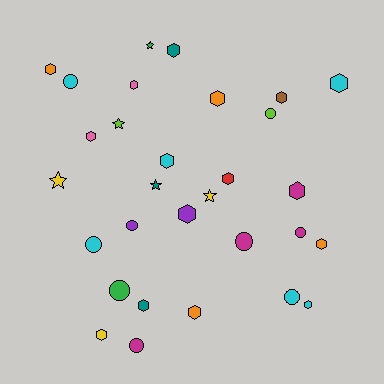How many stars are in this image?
There are 5 stars.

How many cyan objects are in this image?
There are 6 cyan objects.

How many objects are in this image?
There are 30 objects.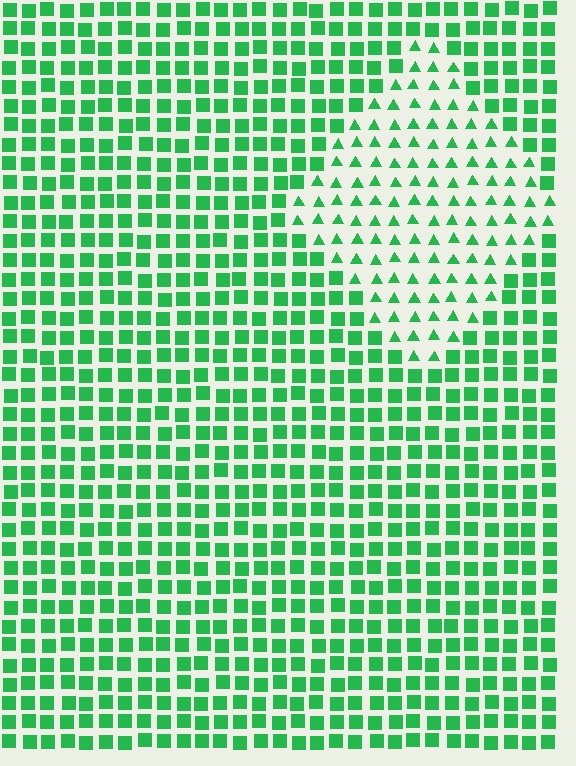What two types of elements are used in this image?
The image uses triangles inside the diamond region and squares outside it.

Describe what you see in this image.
The image is filled with small green elements arranged in a uniform grid. A diamond-shaped region contains triangles, while the surrounding area contains squares. The boundary is defined purely by the change in element shape.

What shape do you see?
I see a diamond.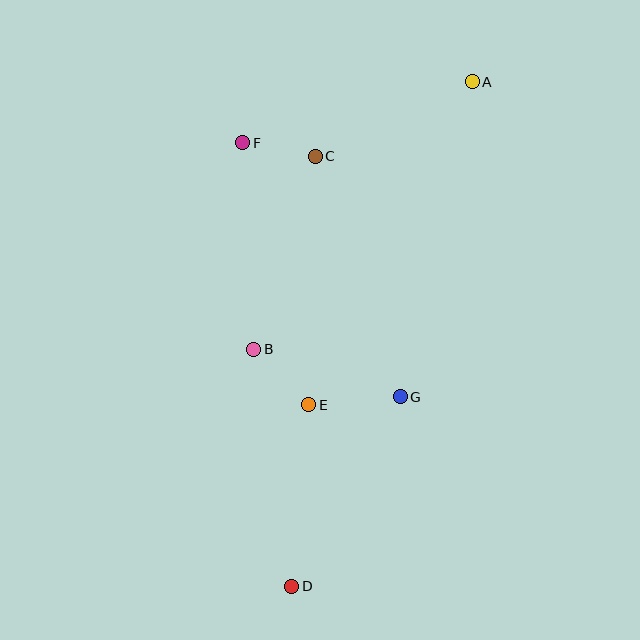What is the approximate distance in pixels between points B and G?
The distance between B and G is approximately 154 pixels.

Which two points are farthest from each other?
Points A and D are farthest from each other.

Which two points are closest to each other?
Points C and F are closest to each other.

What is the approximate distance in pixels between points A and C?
The distance between A and C is approximately 174 pixels.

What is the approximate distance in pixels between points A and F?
The distance between A and F is approximately 237 pixels.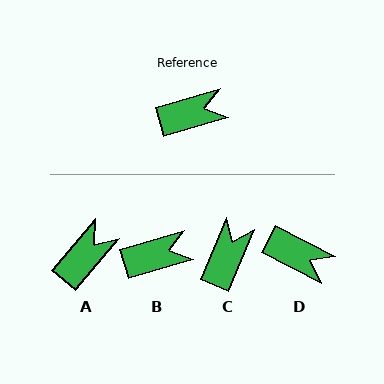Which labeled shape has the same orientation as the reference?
B.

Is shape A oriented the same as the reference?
No, it is off by about 33 degrees.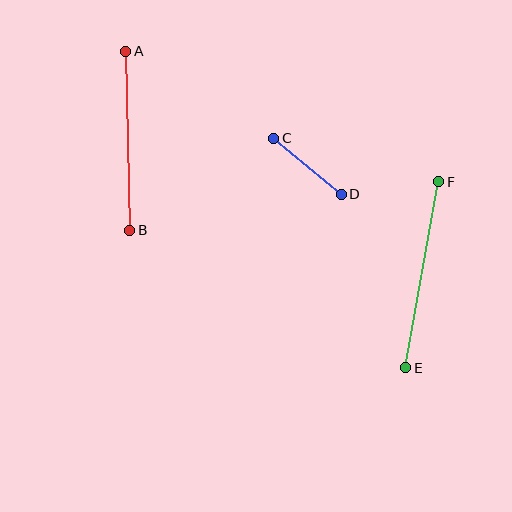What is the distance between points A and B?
The distance is approximately 179 pixels.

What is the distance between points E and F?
The distance is approximately 189 pixels.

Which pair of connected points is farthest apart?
Points E and F are farthest apart.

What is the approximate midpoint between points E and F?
The midpoint is at approximately (422, 275) pixels.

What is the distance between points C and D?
The distance is approximately 88 pixels.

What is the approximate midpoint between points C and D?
The midpoint is at approximately (307, 166) pixels.